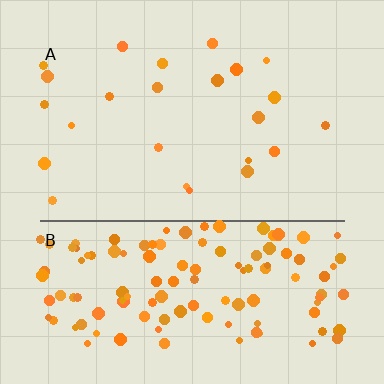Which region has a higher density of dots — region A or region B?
B (the bottom).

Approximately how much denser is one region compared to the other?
Approximately 5.7× — region B over region A.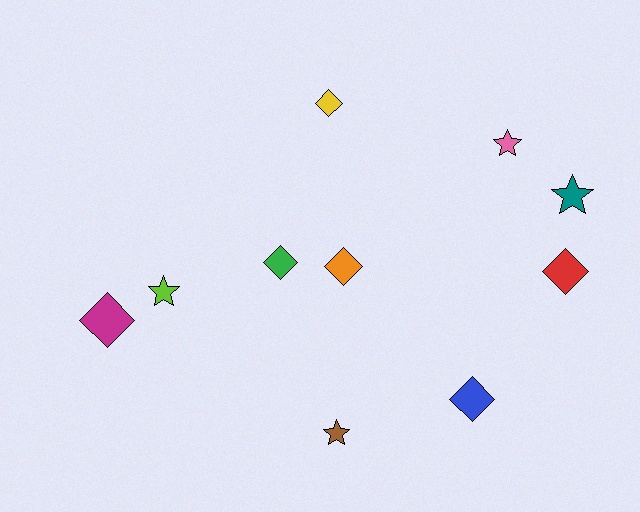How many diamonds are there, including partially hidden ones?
There are 6 diamonds.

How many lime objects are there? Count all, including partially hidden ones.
There is 1 lime object.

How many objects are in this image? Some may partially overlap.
There are 10 objects.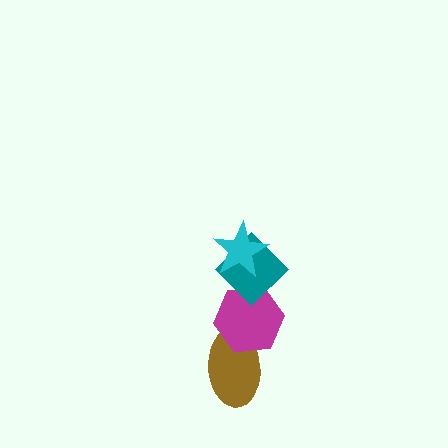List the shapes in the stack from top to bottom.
From top to bottom: the cyan star, the teal diamond, the magenta hexagon, the brown ellipse.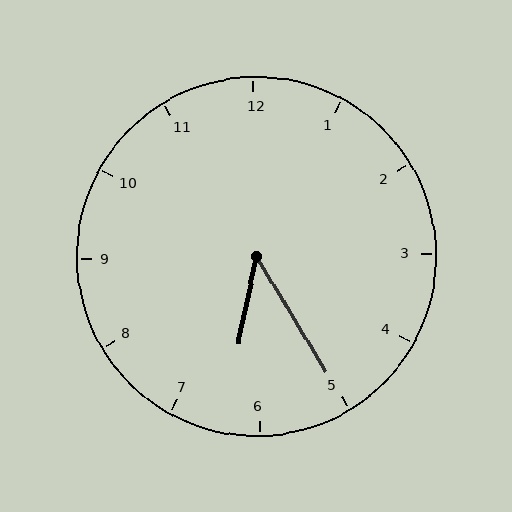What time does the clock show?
6:25.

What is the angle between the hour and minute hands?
Approximately 42 degrees.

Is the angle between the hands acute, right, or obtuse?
It is acute.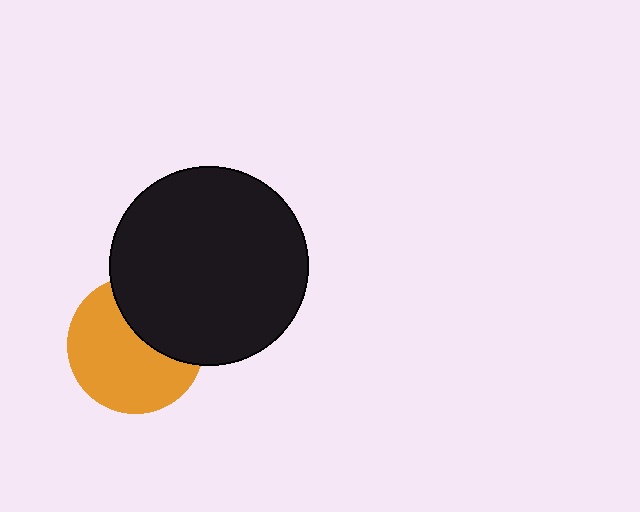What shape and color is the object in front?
The object in front is a black circle.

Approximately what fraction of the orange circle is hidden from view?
Roughly 36% of the orange circle is hidden behind the black circle.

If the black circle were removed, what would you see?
You would see the complete orange circle.